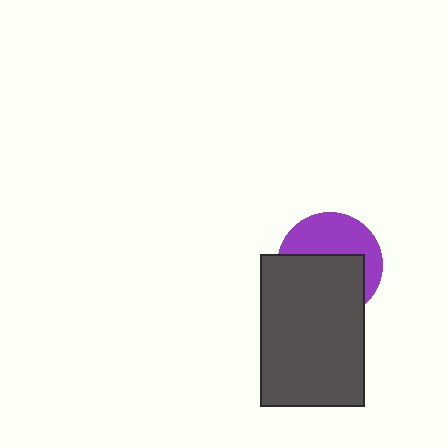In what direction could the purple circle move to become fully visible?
The purple circle could move up. That would shift it out from behind the dark gray rectangle entirely.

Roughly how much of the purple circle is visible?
A small part of it is visible (roughly 44%).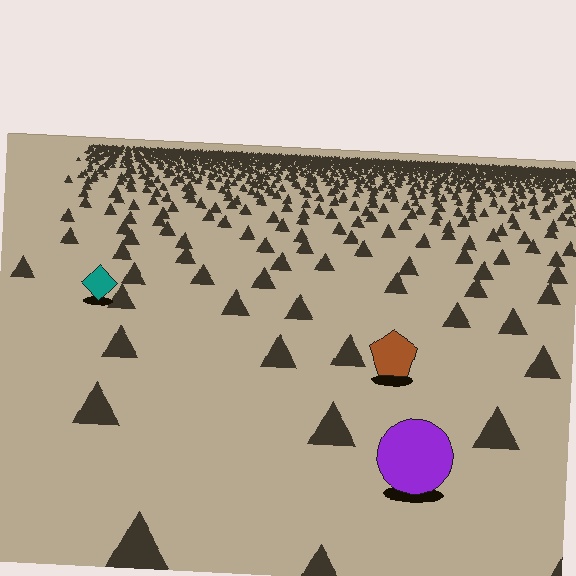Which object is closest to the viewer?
The purple circle is closest. The texture marks near it are larger and more spread out.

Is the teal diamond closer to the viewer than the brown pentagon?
No. The brown pentagon is closer — you can tell from the texture gradient: the ground texture is coarser near it.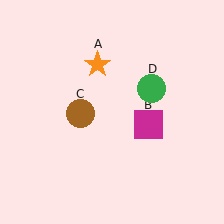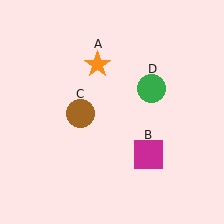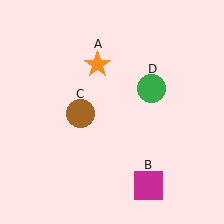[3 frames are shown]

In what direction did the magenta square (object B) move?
The magenta square (object B) moved down.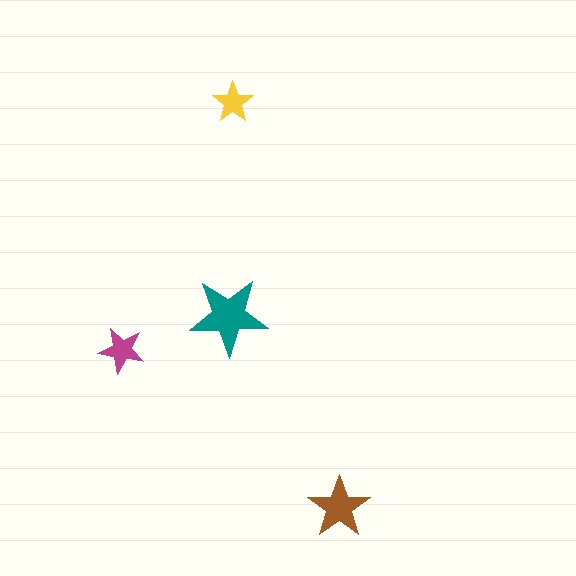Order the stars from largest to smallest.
the teal one, the brown one, the magenta one, the yellow one.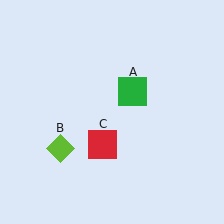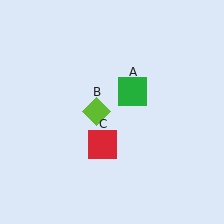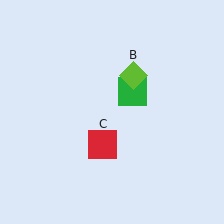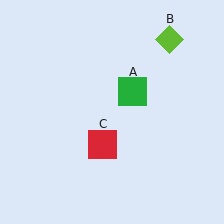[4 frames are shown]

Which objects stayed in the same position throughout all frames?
Green square (object A) and red square (object C) remained stationary.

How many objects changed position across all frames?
1 object changed position: lime diamond (object B).